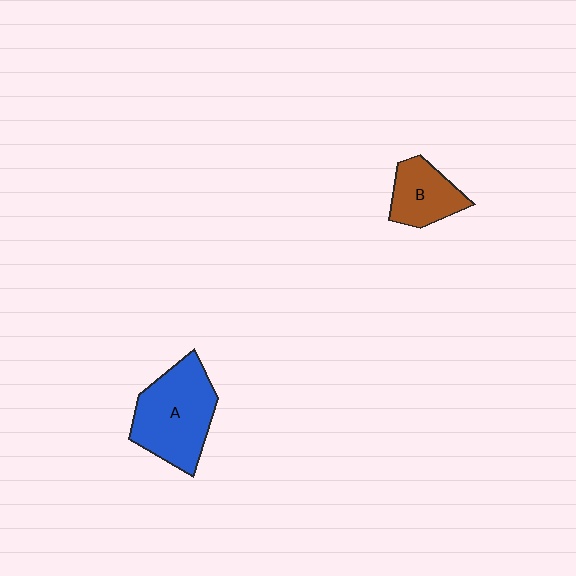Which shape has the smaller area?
Shape B (brown).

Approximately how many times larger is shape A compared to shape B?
Approximately 1.8 times.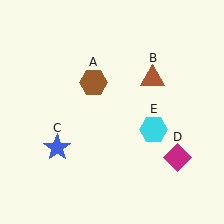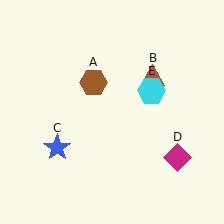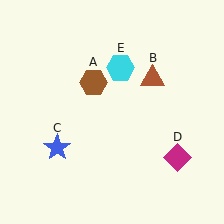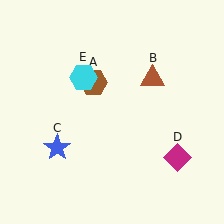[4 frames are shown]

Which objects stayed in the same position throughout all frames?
Brown hexagon (object A) and brown triangle (object B) and blue star (object C) and magenta diamond (object D) remained stationary.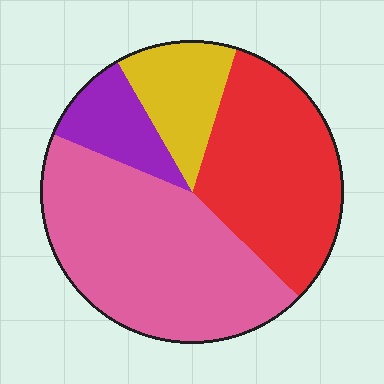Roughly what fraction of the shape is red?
Red covers about 30% of the shape.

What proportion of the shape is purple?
Purple covers about 10% of the shape.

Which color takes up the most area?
Pink, at roughly 45%.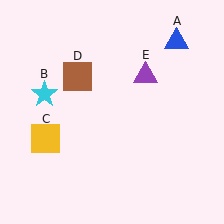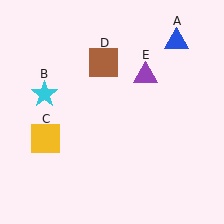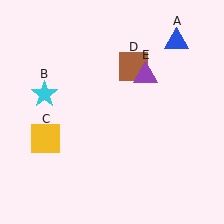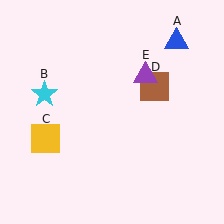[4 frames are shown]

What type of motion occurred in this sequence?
The brown square (object D) rotated clockwise around the center of the scene.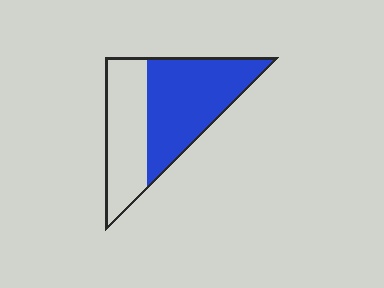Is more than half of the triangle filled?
Yes.